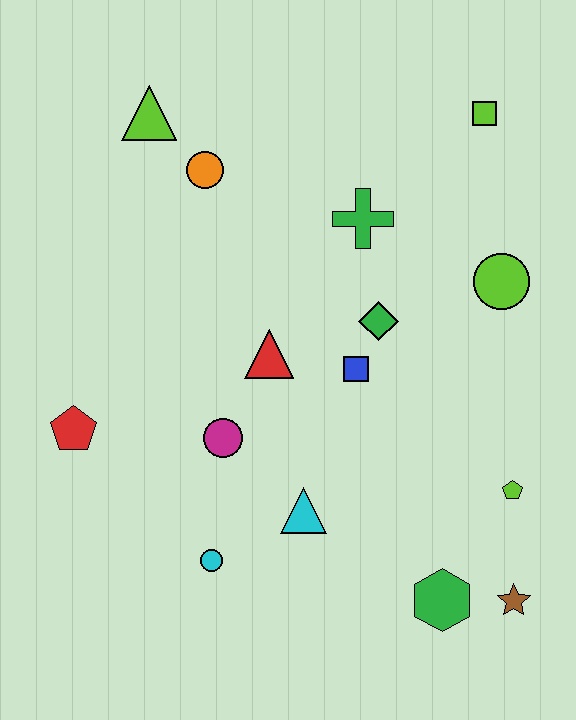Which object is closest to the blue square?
The green diamond is closest to the blue square.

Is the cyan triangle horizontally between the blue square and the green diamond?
No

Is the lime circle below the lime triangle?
Yes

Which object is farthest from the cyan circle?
The lime square is farthest from the cyan circle.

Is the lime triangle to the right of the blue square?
No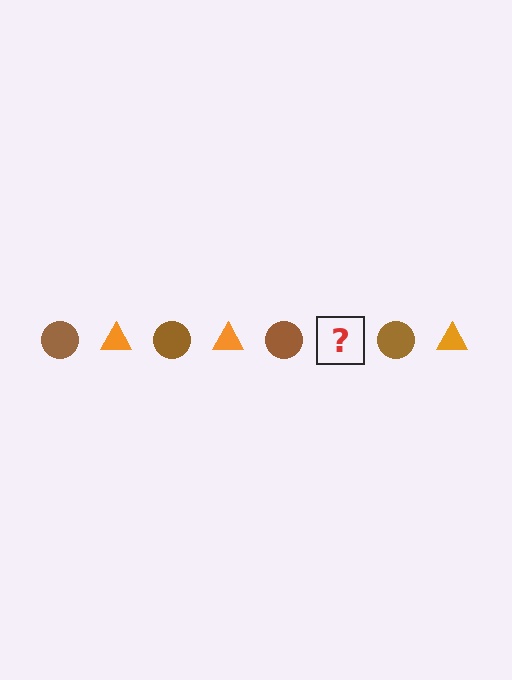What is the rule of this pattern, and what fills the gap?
The rule is that the pattern alternates between brown circle and orange triangle. The gap should be filled with an orange triangle.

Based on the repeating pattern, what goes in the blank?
The blank should be an orange triangle.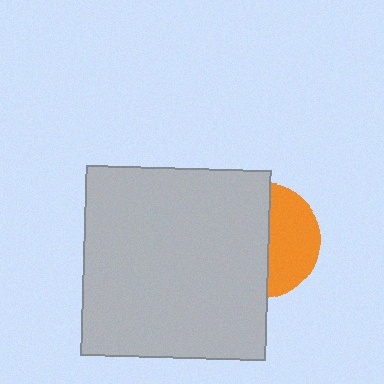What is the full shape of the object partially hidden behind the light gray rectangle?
The partially hidden object is an orange circle.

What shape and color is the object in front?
The object in front is a light gray rectangle.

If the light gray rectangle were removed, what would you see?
You would see the complete orange circle.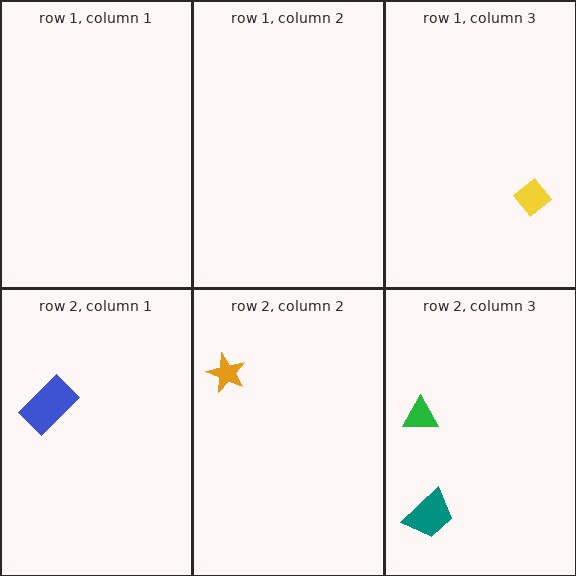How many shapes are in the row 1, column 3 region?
1.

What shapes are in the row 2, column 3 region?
The teal trapezoid, the green triangle.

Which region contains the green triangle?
The row 2, column 3 region.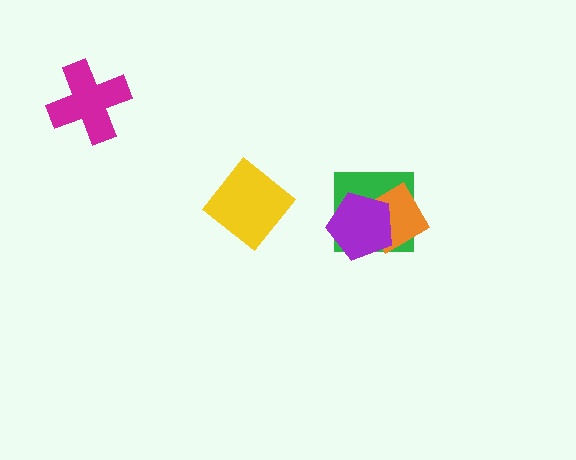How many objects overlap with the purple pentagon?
2 objects overlap with the purple pentagon.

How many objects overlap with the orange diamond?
2 objects overlap with the orange diamond.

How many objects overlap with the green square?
2 objects overlap with the green square.